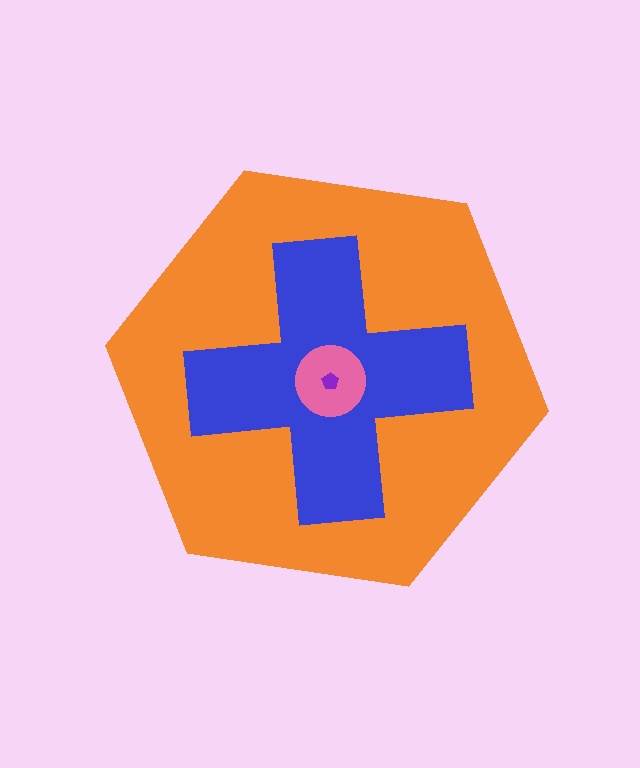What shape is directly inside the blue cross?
The pink circle.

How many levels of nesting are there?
4.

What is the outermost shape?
The orange hexagon.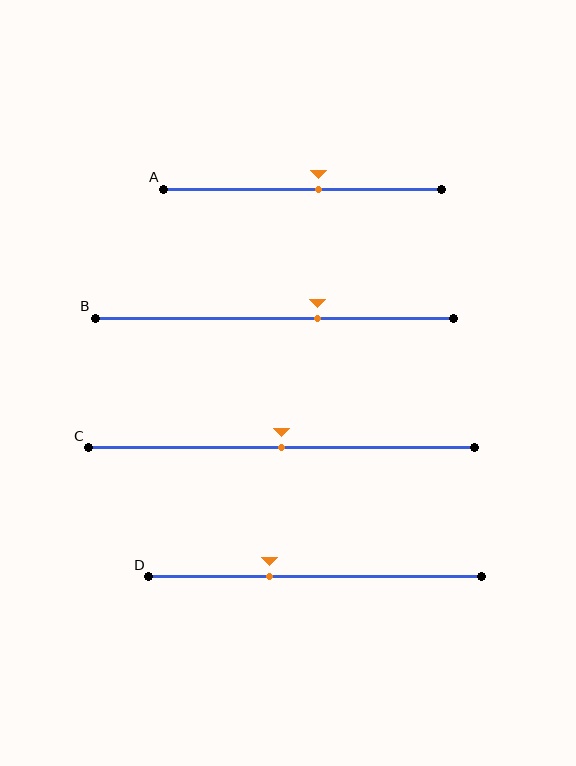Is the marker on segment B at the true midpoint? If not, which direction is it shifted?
No, the marker on segment B is shifted to the right by about 12% of the segment length.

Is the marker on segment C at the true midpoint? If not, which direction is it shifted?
Yes, the marker on segment C is at the true midpoint.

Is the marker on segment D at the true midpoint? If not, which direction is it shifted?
No, the marker on segment D is shifted to the left by about 14% of the segment length.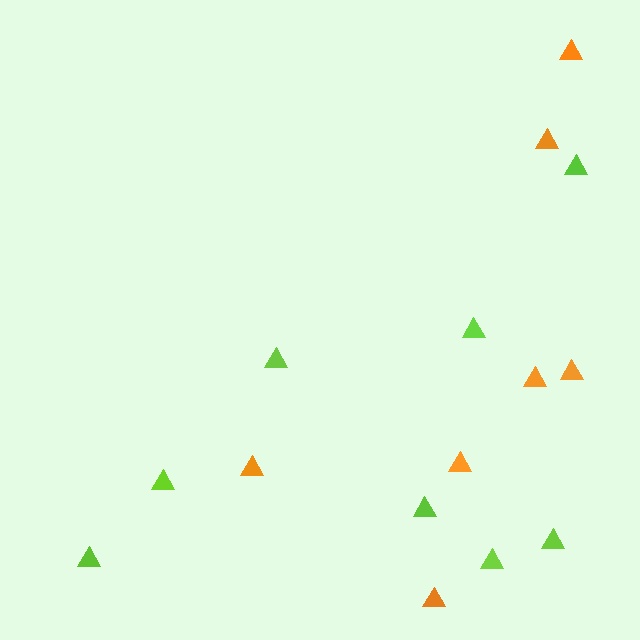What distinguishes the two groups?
There are 2 groups: one group of lime triangles (8) and one group of orange triangles (7).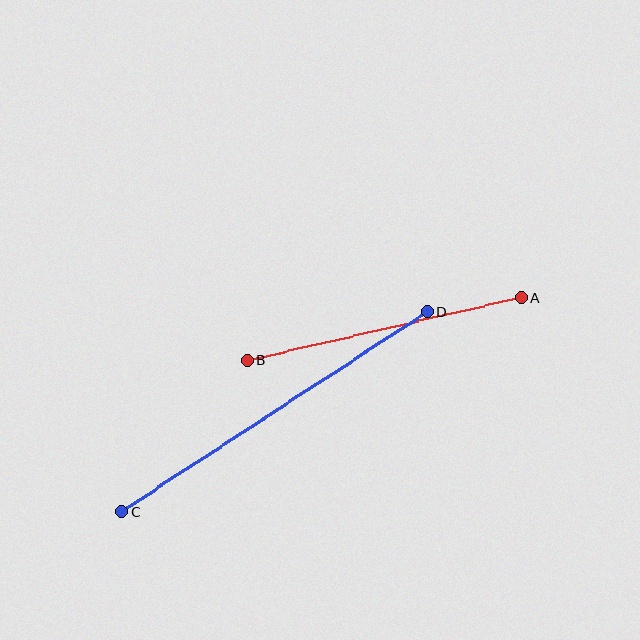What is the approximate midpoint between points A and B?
The midpoint is at approximately (384, 329) pixels.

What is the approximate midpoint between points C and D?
The midpoint is at approximately (274, 412) pixels.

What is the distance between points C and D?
The distance is approximately 365 pixels.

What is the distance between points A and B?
The distance is approximately 281 pixels.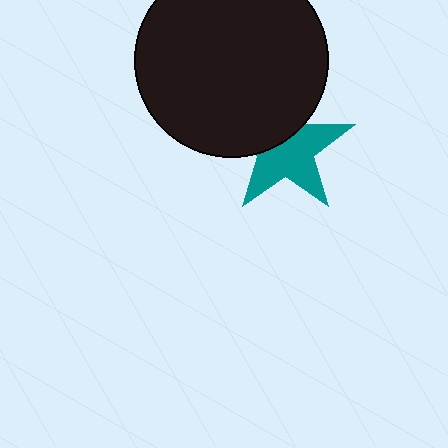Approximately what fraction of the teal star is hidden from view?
Roughly 39% of the teal star is hidden behind the black circle.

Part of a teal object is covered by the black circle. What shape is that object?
It is a star.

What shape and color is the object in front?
The object in front is a black circle.